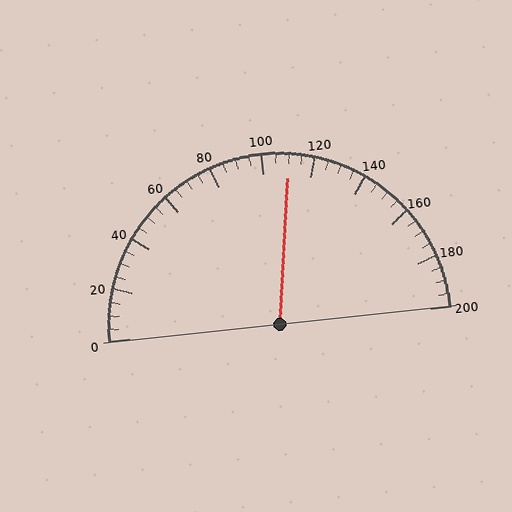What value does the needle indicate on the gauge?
The needle indicates approximately 110.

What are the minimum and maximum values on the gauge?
The gauge ranges from 0 to 200.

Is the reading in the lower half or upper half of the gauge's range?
The reading is in the upper half of the range (0 to 200).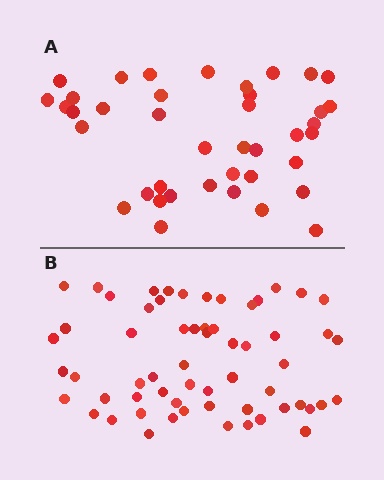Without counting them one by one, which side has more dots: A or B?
Region B (the bottom region) has more dots.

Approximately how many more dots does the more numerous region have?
Region B has approximately 20 more dots than region A.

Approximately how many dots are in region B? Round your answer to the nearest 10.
About 60 dots.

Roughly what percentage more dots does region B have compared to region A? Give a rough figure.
About 50% more.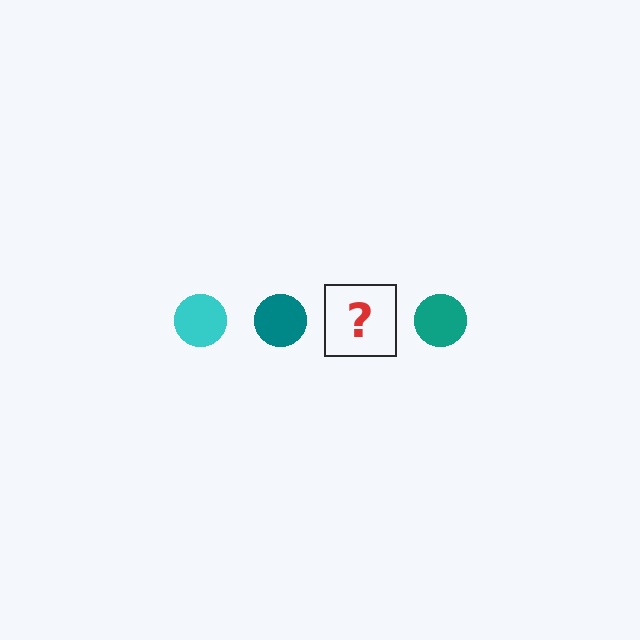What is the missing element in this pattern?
The missing element is a cyan circle.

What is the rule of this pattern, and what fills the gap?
The rule is that the pattern cycles through cyan, teal circles. The gap should be filled with a cyan circle.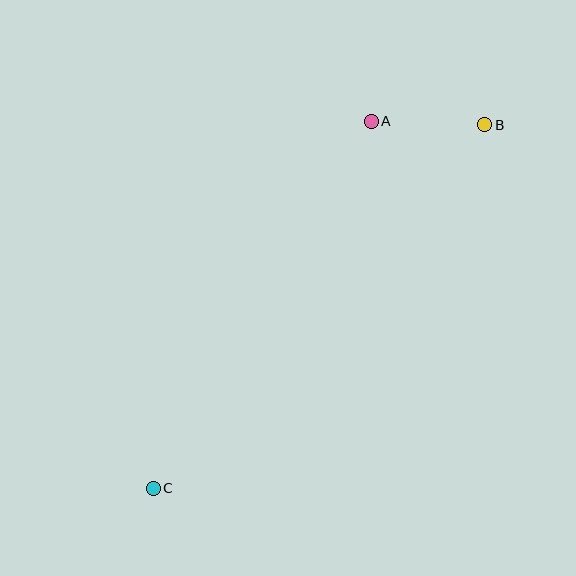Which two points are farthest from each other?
Points B and C are farthest from each other.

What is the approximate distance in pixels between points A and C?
The distance between A and C is approximately 427 pixels.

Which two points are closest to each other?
Points A and B are closest to each other.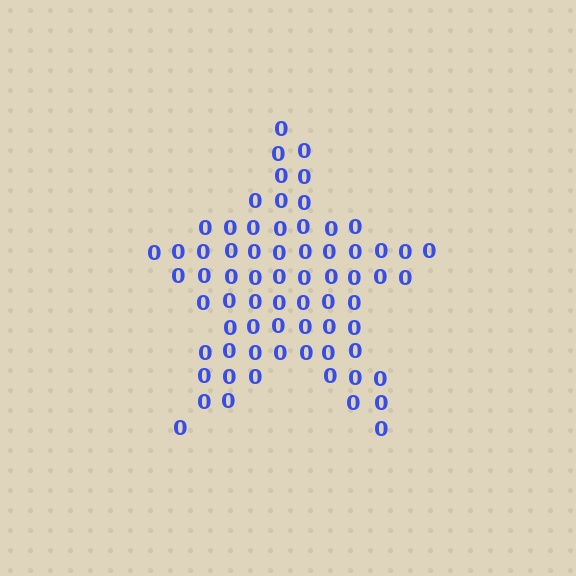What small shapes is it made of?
It is made of small digit 0's.